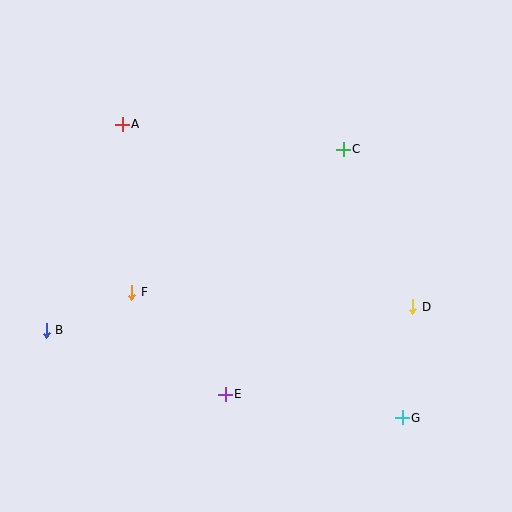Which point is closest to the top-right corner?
Point C is closest to the top-right corner.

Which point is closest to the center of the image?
Point F at (132, 292) is closest to the center.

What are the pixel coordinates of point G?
Point G is at (402, 418).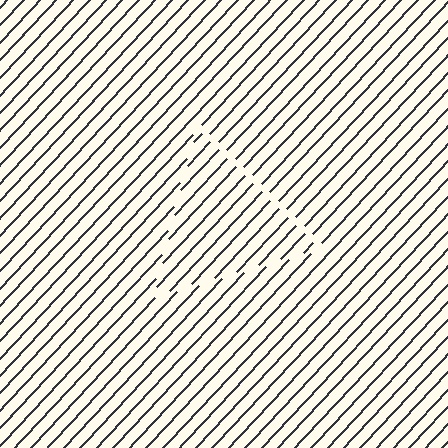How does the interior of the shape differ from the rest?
The interior of the shape contains the same grating, shifted by half a period — the contour is defined by the phase discontinuity where line-ends from the inner and outer gratings abut.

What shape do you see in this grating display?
An illusory triangle. The interior of the shape contains the same grating, shifted by half a period — the contour is defined by the phase discontinuity where line-ends from the inner and outer gratings abut.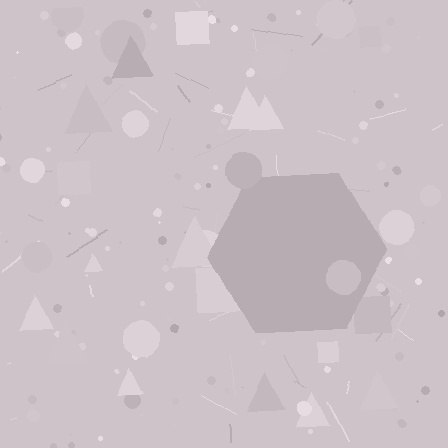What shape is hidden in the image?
A hexagon is hidden in the image.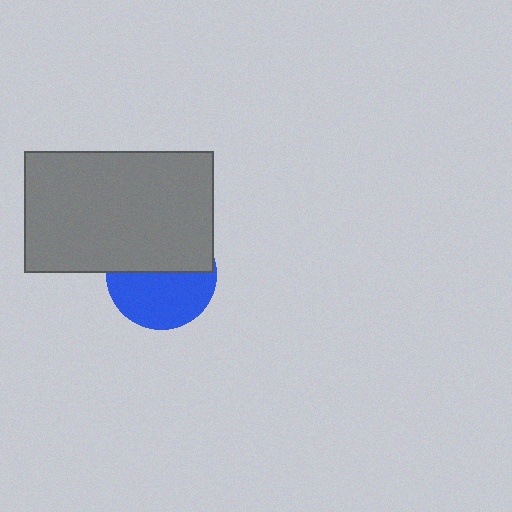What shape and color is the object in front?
The object in front is a gray rectangle.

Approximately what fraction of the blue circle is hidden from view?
Roughly 48% of the blue circle is hidden behind the gray rectangle.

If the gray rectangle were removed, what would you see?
You would see the complete blue circle.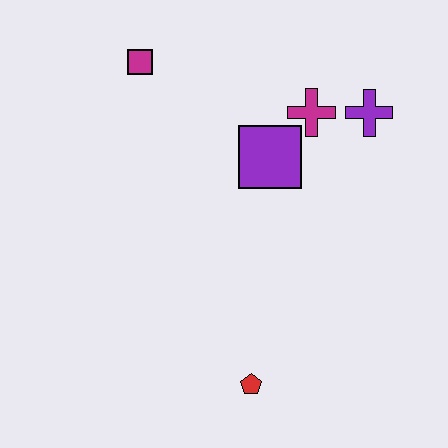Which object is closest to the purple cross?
The magenta cross is closest to the purple cross.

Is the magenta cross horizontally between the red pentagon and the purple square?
No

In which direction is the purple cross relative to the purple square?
The purple cross is to the right of the purple square.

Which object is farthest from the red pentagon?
The magenta square is farthest from the red pentagon.